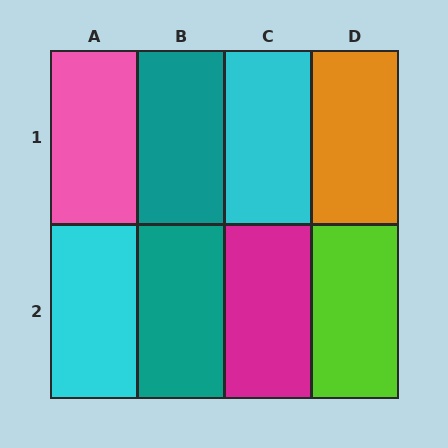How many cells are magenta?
1 cell is magenta.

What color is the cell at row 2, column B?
Teal.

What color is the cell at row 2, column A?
Cyan.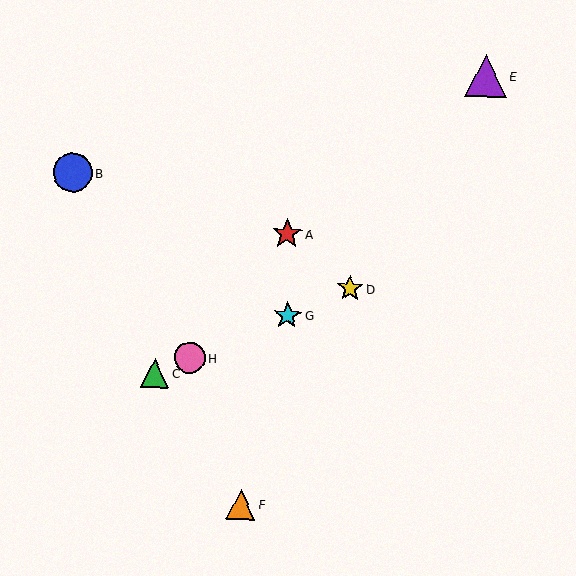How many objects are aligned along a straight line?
4 objects (C, D, G, H) are aligned along a straight line.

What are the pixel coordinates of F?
Object F is at (241, 504).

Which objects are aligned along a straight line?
Objects C, D, G, H are aligned along a straight line.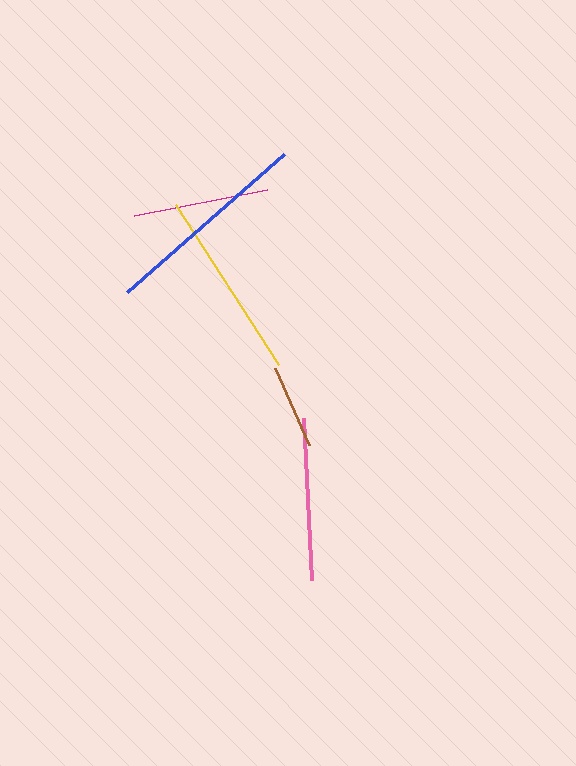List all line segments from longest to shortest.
From longest to shortest: blue, yellow, pink, magenta, brown.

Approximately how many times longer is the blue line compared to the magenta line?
The blue line is approximately 1.5 times the length of the magenta line.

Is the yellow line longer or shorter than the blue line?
The blue line is longer than the yellow line.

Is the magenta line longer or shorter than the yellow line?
The yellow line is longer than the magenta line.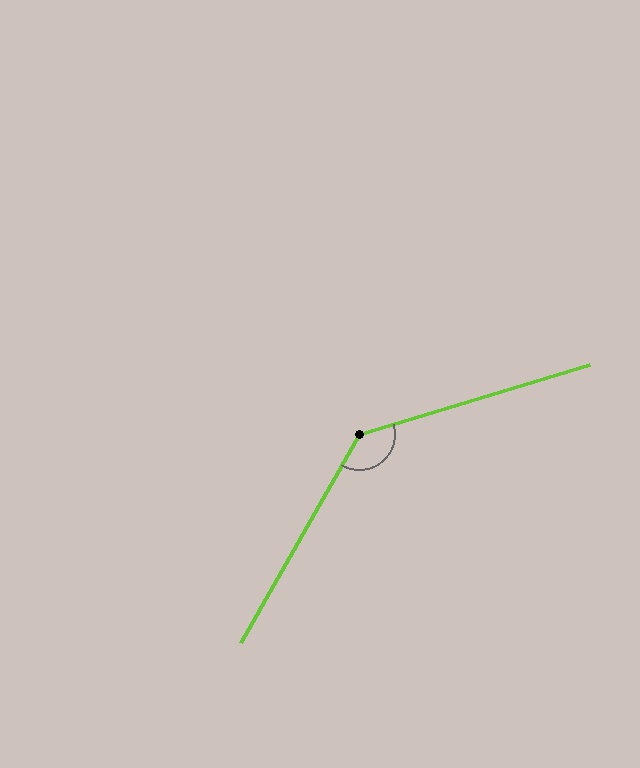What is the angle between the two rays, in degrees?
Approximately 136 degrees.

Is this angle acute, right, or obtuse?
It is obtuse.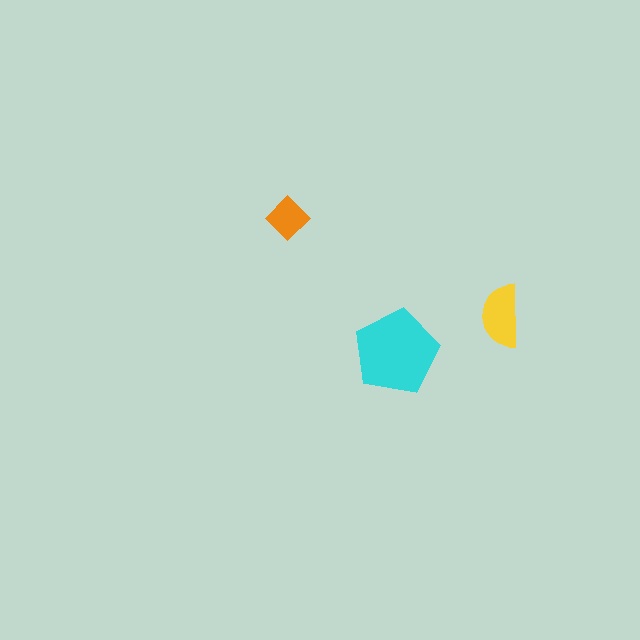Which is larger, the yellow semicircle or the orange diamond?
The yellow semicircle.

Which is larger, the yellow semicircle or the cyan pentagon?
The cyan pentagon.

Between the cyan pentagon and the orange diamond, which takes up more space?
The cyan pentagon.